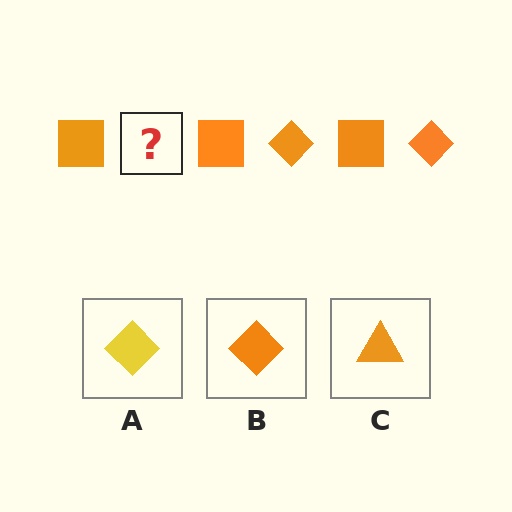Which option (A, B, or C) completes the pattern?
B.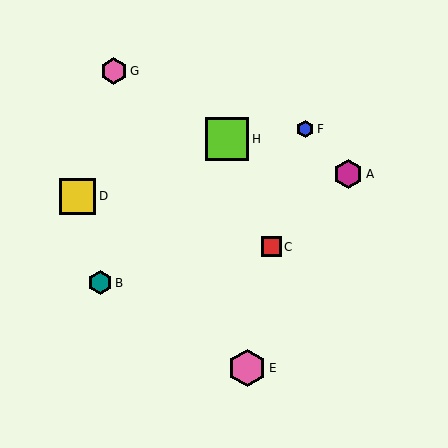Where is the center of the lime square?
The center of the lime square is at (227, 139).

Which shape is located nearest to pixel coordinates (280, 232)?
The red square (labeled C) at (271, 247) is nearest to that location.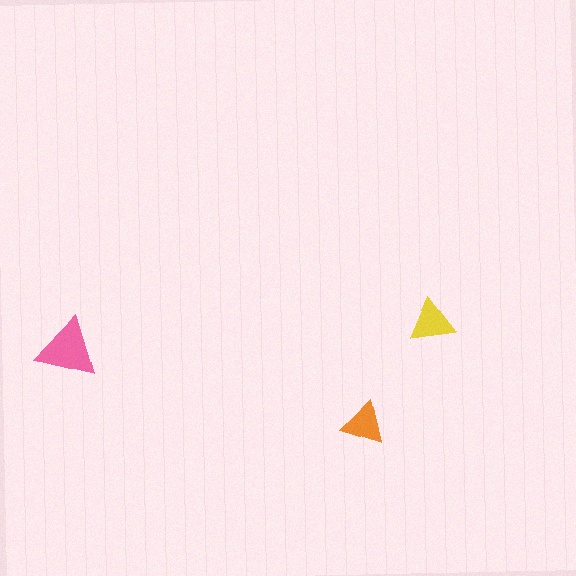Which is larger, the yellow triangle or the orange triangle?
The yellow one.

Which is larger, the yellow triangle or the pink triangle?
The pink one.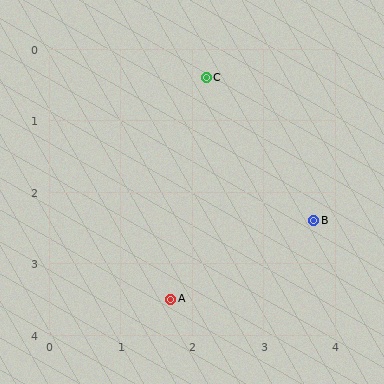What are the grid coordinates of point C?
Point C is at approximately (2.2, 0.4).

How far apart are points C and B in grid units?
Points C and B are about 2.5 grid units apart.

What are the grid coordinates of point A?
Point A is at approximately (1.7, 3.5).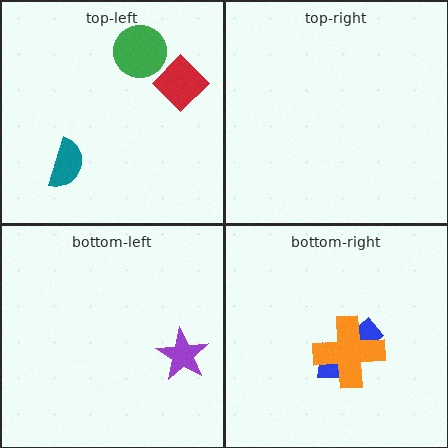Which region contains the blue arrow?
The bottom-right region.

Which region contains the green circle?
The top-left region.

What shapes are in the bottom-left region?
The purple star.